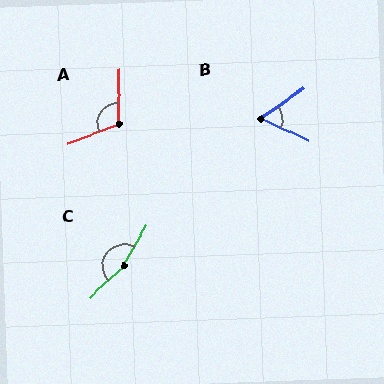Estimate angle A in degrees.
Approximately 111 degrees.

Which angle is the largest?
C, at approximately 163 degrees.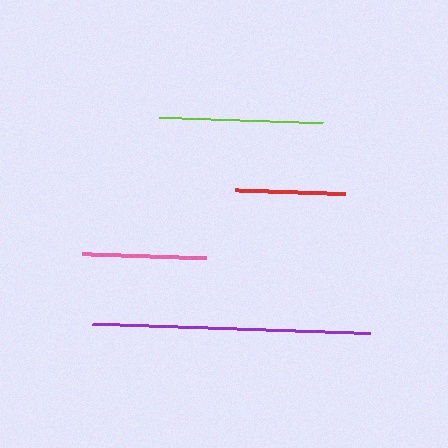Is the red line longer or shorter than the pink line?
The pink line is longer than the red line.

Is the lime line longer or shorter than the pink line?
The lime line is longer than the pink line.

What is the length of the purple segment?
The purple segment is approximately 277 pixels long.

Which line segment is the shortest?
The red line is the shortest at approximately 110 pixels.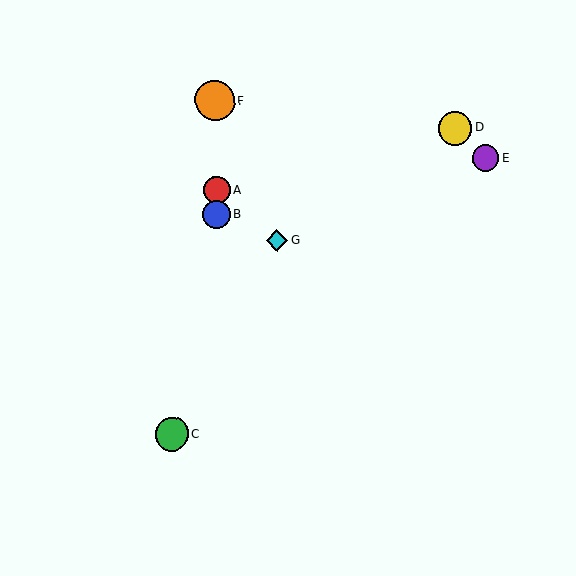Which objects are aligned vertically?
Objects A, B, F are aligned vertically.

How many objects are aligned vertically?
3 objects (A, B, F) are aligned vertically.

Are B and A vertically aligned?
Yes, both are at x≈217.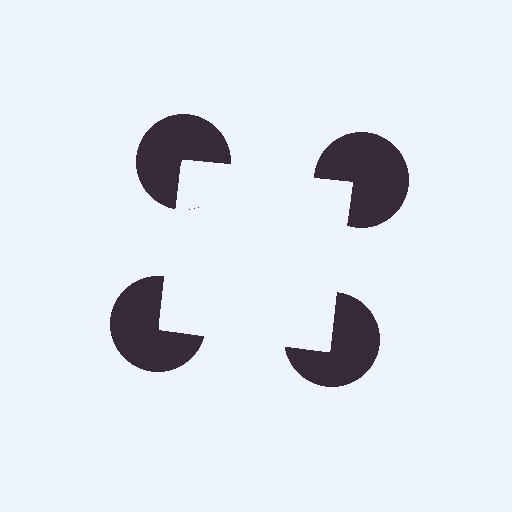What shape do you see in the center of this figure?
An illusory square — its edges are inferred from the aligned wedge cuts in the pac-man discs, not physically drawn.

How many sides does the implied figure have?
4 sides.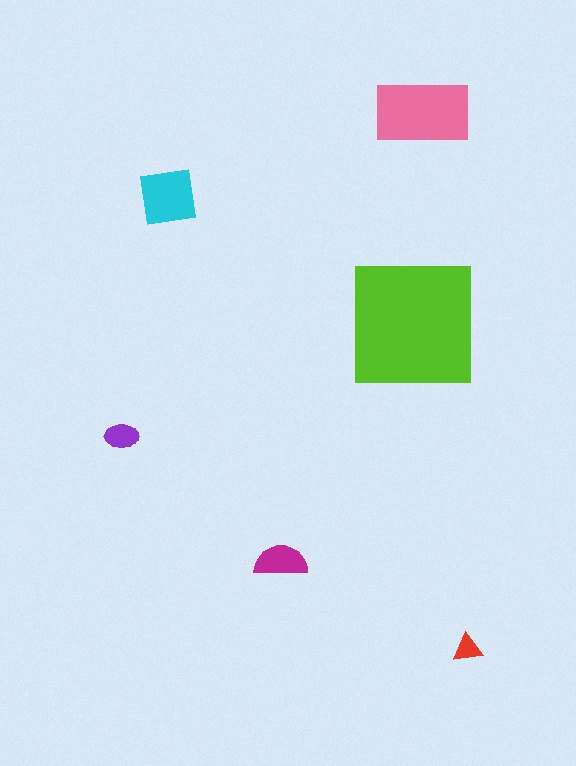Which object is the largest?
The lime square.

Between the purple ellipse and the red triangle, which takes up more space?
The purple ellipse.